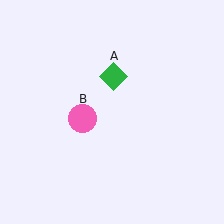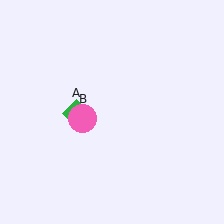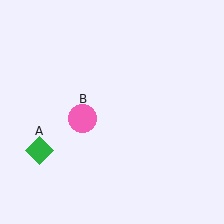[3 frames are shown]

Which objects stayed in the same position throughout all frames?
Pink circle (object B) remained stationary.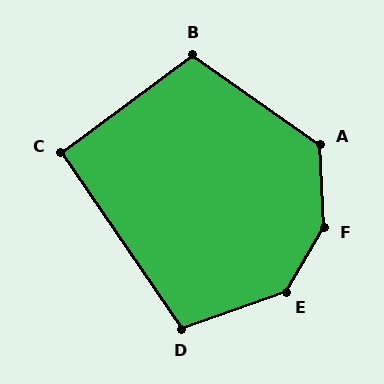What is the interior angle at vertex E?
Approximately 140 degrees (obtuse).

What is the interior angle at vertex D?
Approximately 105 degrees (obtuse).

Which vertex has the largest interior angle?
F, at approximately 146 degrees.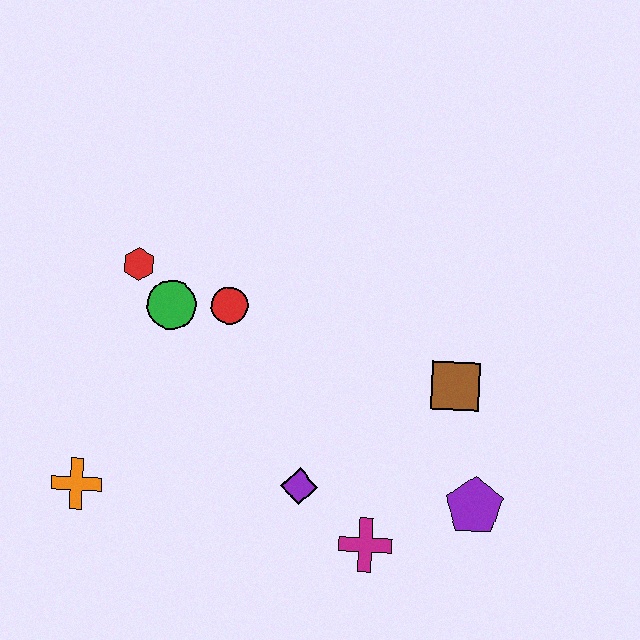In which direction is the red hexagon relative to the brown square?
The red hexagon is to the left of the brown square.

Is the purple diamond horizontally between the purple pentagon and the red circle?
Yes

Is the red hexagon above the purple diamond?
Yes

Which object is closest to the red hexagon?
The green circle is closest to the red hexagon.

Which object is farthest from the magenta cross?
The red hexagon is farthest from the magenta cross.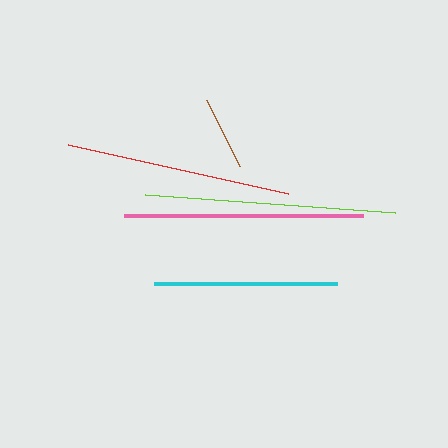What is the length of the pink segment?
The pink segment is approximately 239 pixels long.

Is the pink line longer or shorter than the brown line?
The pink line is longer than the brown line.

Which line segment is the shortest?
The brown line is the shortest at approximately 73 pixels.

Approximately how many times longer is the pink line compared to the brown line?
The pink line is approximately 3.3 times the length of the brown line.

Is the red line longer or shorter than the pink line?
The pink line is longer than the red line.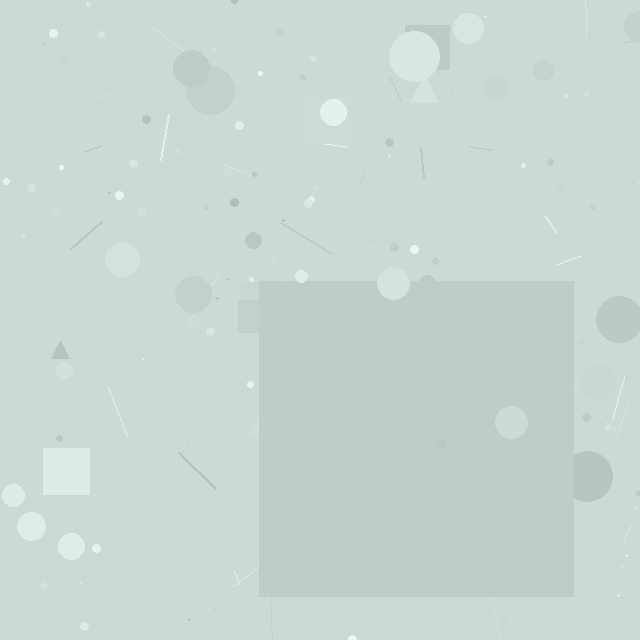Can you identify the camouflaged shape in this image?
The camouflaged shape is a square.